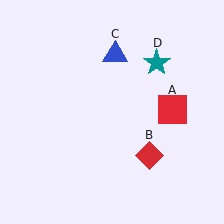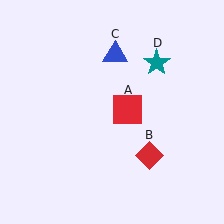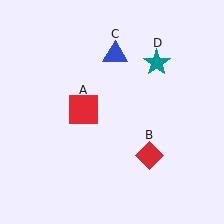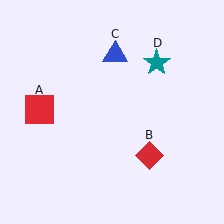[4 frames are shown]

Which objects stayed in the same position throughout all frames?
Red diamond (object B) and blue triangle (object C) and teal star (object D) remained stationary.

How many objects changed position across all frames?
1 object changed position: red square (object A).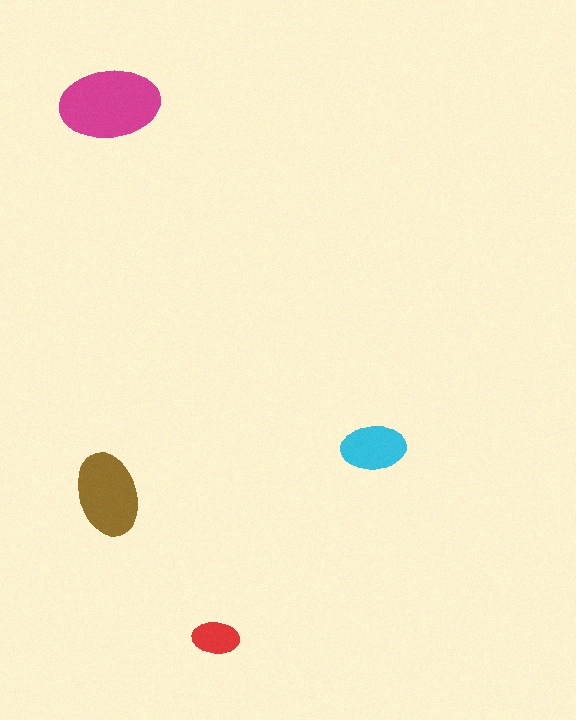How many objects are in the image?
There are 4 objects in the image.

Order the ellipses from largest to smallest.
the magenta one, the brown one, the cyan one, the red one.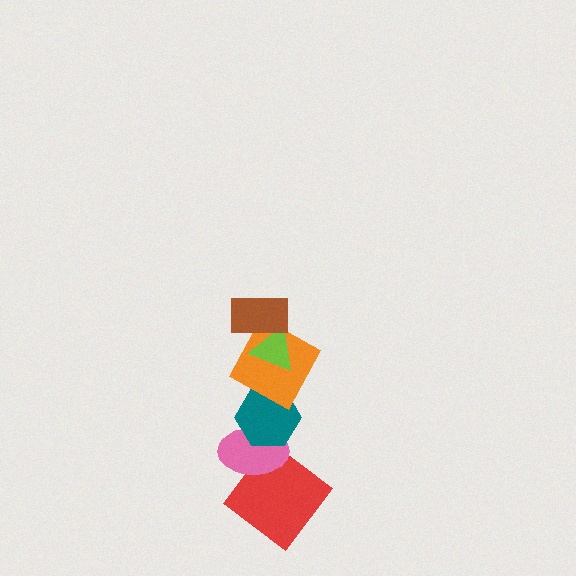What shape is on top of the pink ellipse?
The teal hexagon is on top of the pink ellipse.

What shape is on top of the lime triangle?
The brown rectangle is on top of the lime triangle.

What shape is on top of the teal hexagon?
The orange square is on top of the teal hexagon.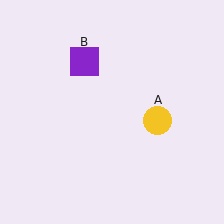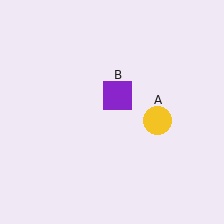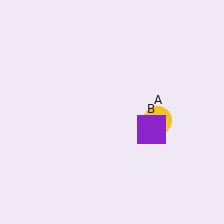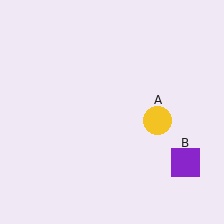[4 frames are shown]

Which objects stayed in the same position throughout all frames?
Yellow circle (object A) remained stationary.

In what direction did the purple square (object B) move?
The purple square (object B) moved down and to the right.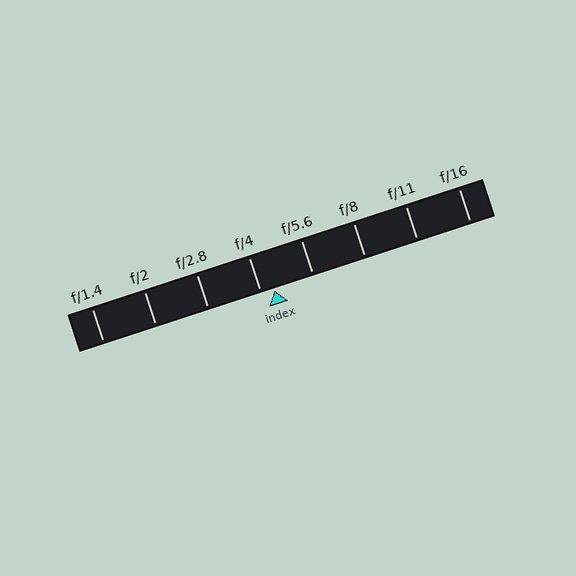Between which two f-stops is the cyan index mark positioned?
The index mark is between f/4 and f/5.6.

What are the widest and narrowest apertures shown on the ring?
The widest aperture shown is f/1.4 and the narrowest is f/16.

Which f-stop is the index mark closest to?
The index mark is closest to f/4.